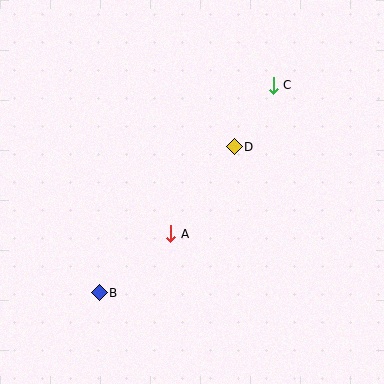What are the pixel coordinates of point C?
Point C is at (273, 85).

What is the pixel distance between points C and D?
The distance between C and D is 73 pixels.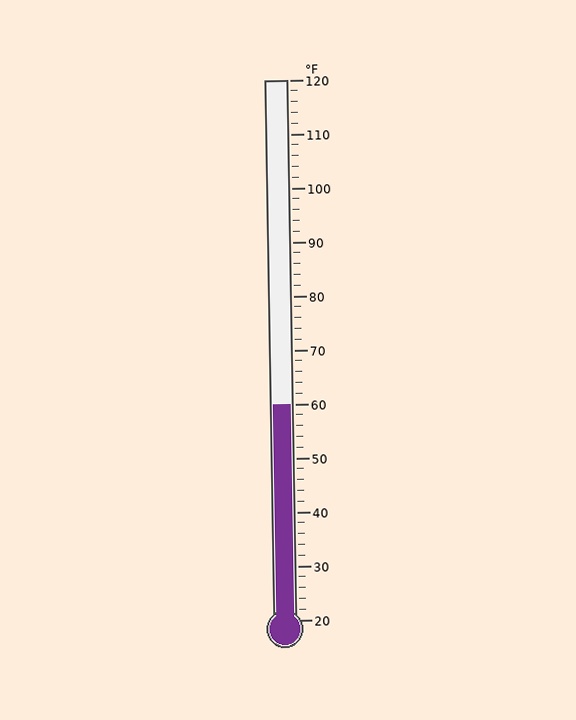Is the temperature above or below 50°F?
The temperature is above 50°F.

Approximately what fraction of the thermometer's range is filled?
The thermometer is filled to approximately 40% of its range.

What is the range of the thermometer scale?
The thermometer scale ranges from 20°F to 120°F.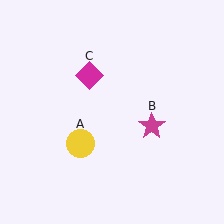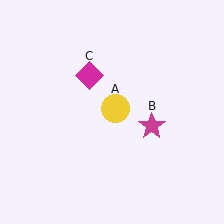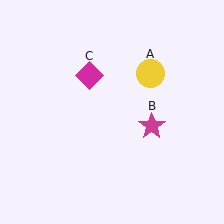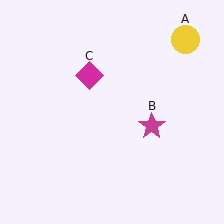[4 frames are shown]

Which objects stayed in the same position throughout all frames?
Magenta star (object B) and magenta diamond (object C) remained stationary.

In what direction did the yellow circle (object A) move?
The yellow circle (object A) moved up and to the right.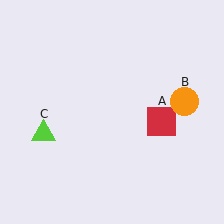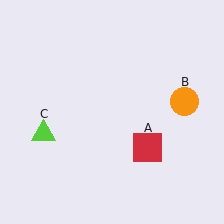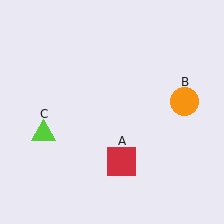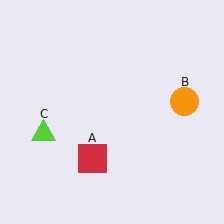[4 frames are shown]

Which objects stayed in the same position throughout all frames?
Orange circle (object B) and lime triangle (object C) remained stationary.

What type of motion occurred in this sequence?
The red square (object A) rotated clockwise around the center of the scene.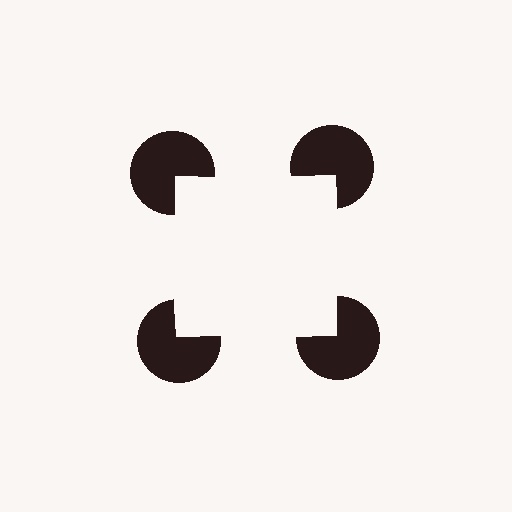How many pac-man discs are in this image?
There are 4 — one at each vertex of the illusory square.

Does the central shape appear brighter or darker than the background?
It typically appears slightly brighter than the background, even though no actual brightness change is drawn.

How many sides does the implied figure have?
4 sides.